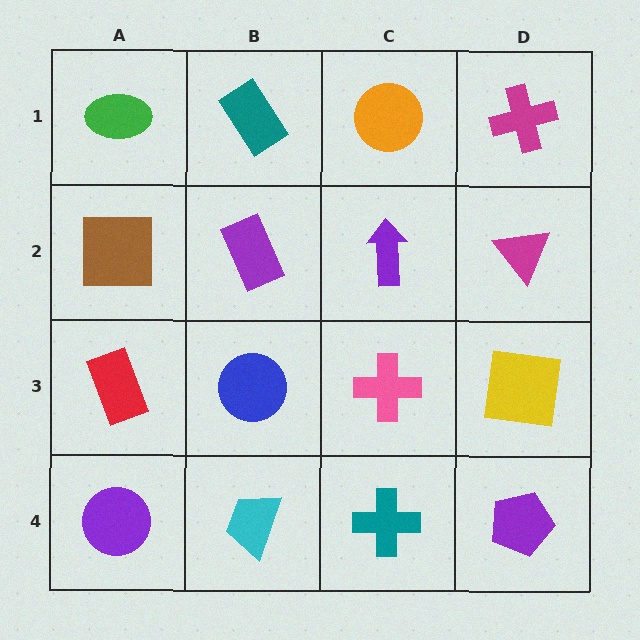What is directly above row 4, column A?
A red rectangle.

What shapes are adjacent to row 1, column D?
A magenta triangle (row 2, column D), an orange circle (row 1, column C).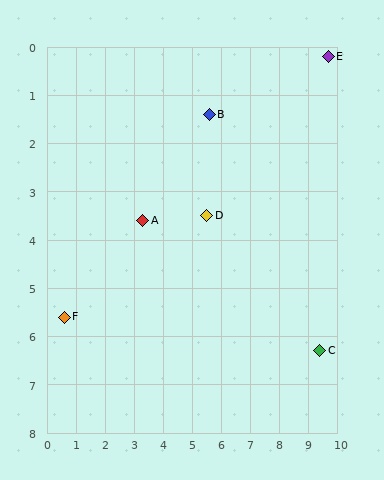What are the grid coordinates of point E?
Point E is at approximately (9.7, 0.2).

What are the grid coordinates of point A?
Point A is at approximately (3.3, 3.6).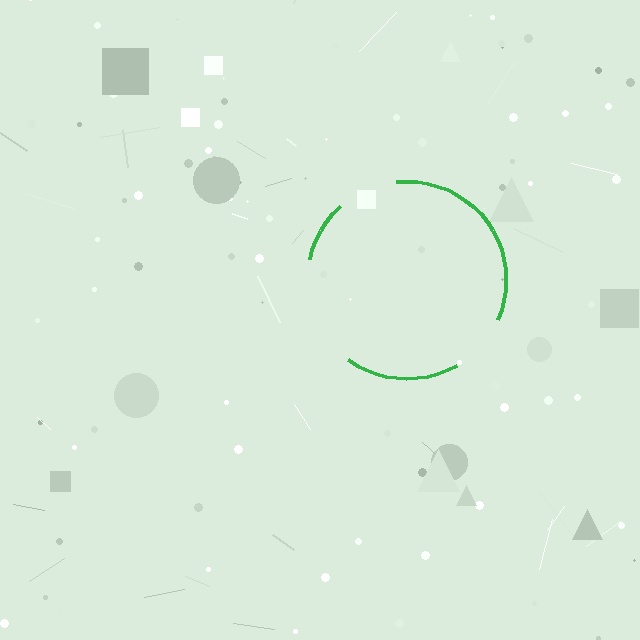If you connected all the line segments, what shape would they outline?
They would outline a circle.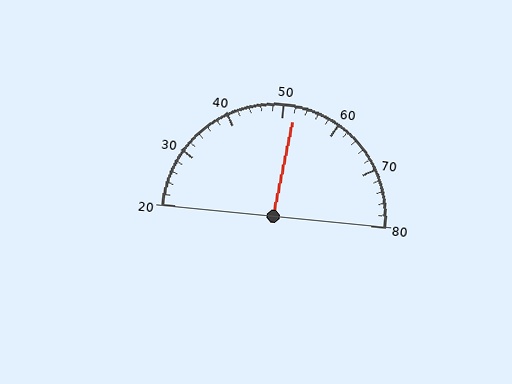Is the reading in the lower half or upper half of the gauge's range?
The reading is in the upper half of the range (20 to 80).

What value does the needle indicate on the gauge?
The needle indicates approximately 52.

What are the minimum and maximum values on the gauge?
The gauge ranges from 20 to 80.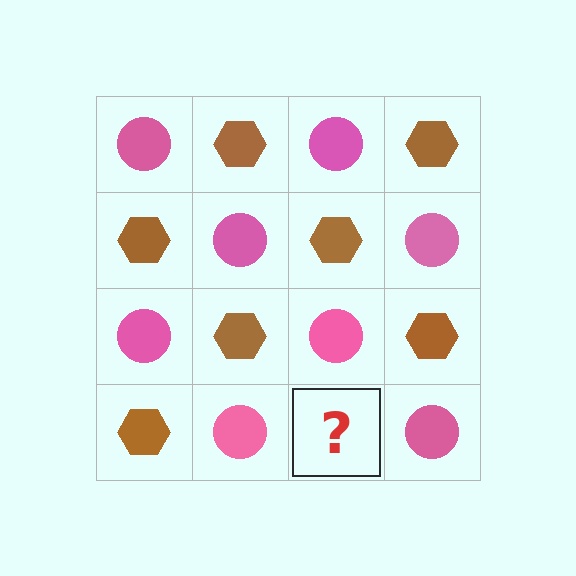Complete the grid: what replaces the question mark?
The question mark should be replaced with a brown hexagon.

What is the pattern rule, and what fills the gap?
The rule is that it alternates pink circle and brown hexagon in a checkerboard pattern. The gap should be filled with a brown hexagon.